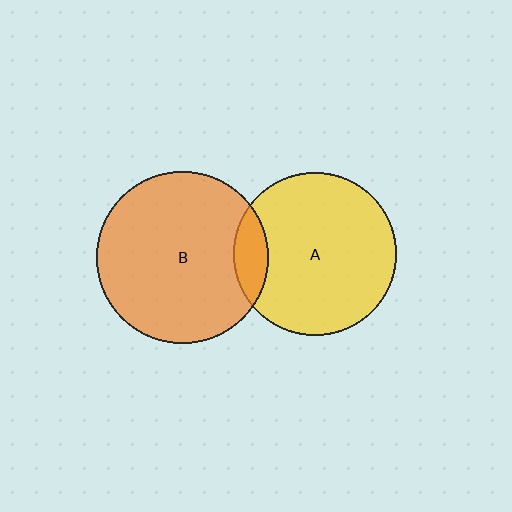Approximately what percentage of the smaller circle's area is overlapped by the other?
Approximately 10%.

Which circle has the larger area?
Circle B (orange).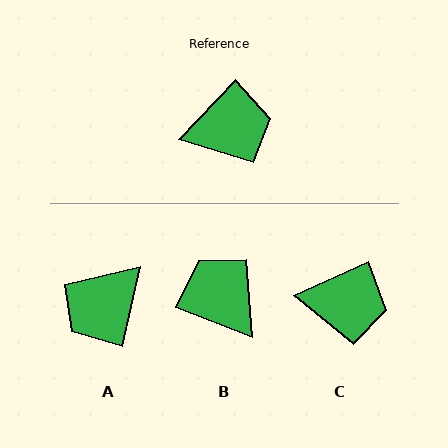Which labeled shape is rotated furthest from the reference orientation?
A, about 149 degrees away.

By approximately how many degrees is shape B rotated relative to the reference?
Approximately 112 degrees counter-clockwise.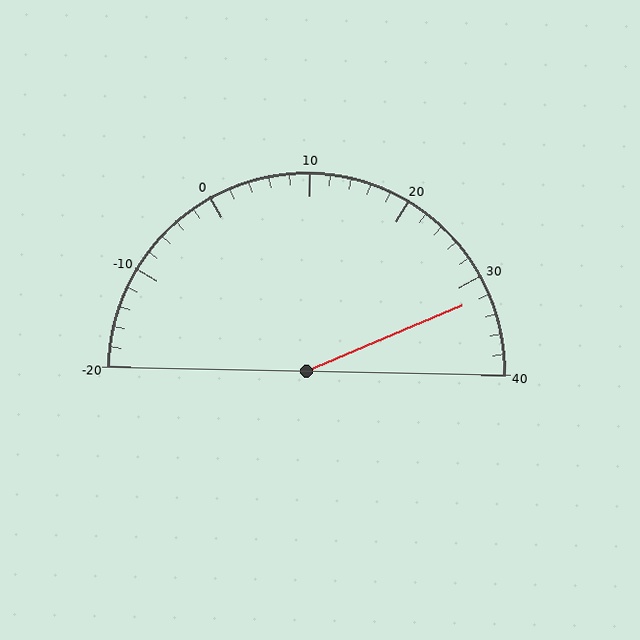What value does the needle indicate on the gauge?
The needle indicates approximately 32.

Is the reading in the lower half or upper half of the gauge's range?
The reading is in the upper half of the range (-20 to 40).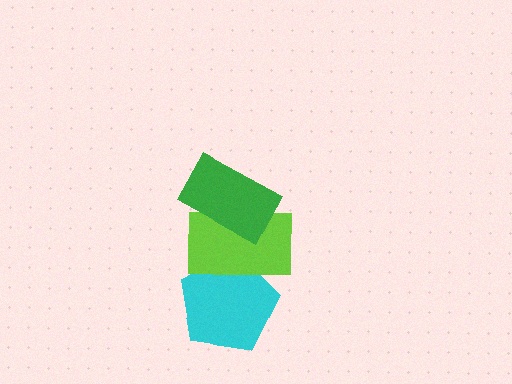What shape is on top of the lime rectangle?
The green rectangle is on top of the lime rectangle.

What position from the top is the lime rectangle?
The lime rectangle is 2nd from the top.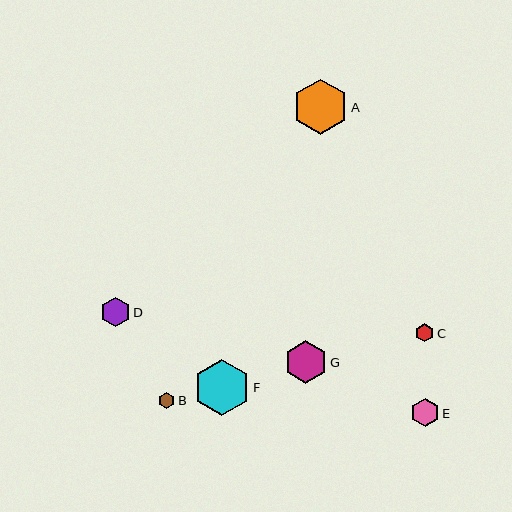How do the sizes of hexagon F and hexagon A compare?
Hexagon F and hexagon A are approximately the same size.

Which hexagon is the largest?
Hexagon F is the largest with a size of approximately 56 pixels.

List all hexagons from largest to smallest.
From largest to smallest: F, A, G, D, E, C, B.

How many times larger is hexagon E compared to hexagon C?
Hexagon E is approximately 1.6 times the size of hexagon C.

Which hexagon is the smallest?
Hexagon B is the smallest with a size of approximately 16 pixels.